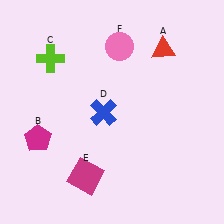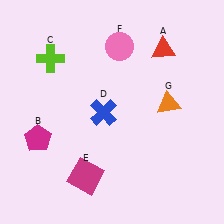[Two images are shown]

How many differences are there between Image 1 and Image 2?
There is 1 difference between the two images.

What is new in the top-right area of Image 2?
An orange triangle (G) was added in the top-right area of Image 2.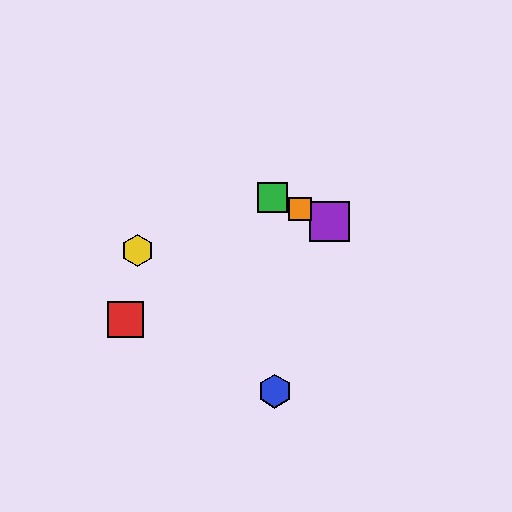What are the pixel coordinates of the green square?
The green square is at (273, 198).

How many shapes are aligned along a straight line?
3 shapes (the green square, the purple square, the orange square) are aligned along a straight line.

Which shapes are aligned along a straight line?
The green square, the purple square, the orange square are aligned along a straight line.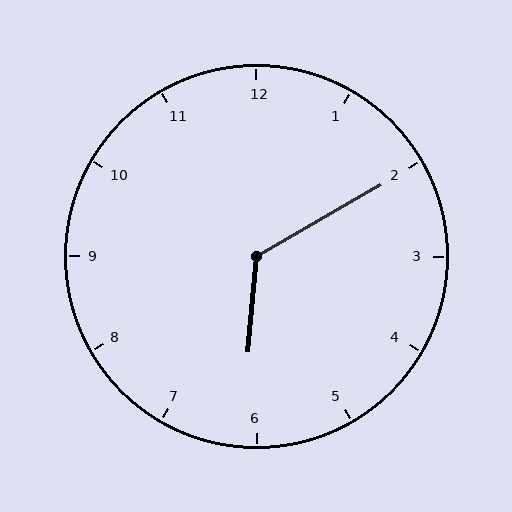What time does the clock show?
6:10.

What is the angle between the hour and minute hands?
Approximately 125 degrees.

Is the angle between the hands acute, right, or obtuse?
It is obtuse.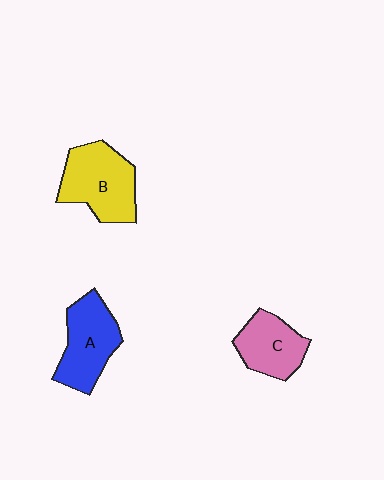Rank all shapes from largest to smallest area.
From largest to smallest: B (yellow), A (blue), C (pink).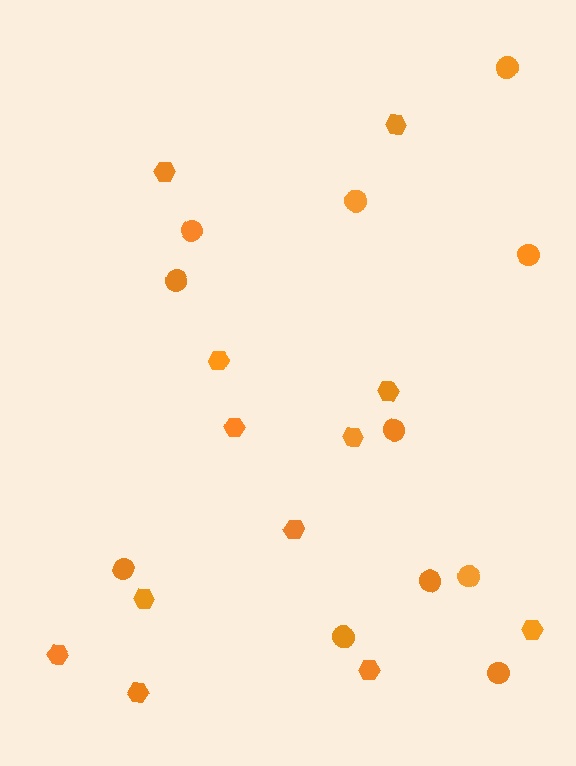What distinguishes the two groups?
There are 2 groups: one group of circles (11) and one group of hexagons (12).